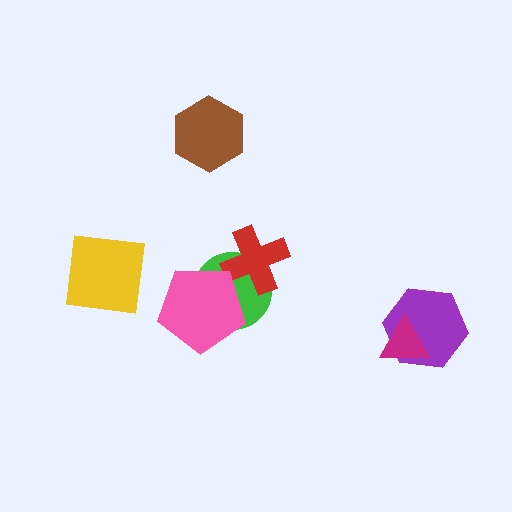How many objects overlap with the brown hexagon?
0 objects overlap with the brown hexagon.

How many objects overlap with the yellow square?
0 objects overlap with the yellow square.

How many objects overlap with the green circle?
2 objects overlap with the green circle.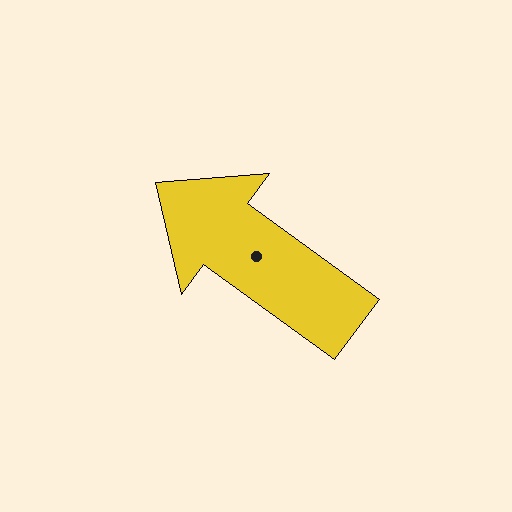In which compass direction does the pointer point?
Northwest.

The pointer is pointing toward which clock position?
Roughly 10 o'clock.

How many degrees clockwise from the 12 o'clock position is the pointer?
Approximately 306 degrees.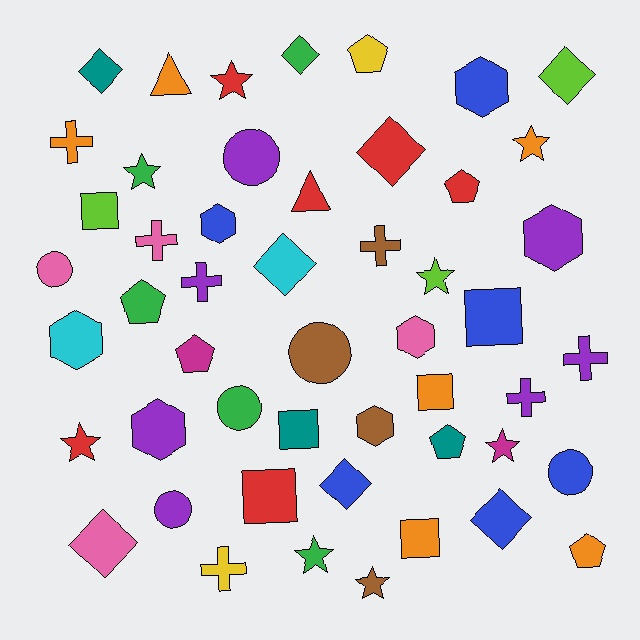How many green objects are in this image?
There are 5 green objects.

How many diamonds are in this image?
There are 8 diamonds.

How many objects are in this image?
There are 50 objects.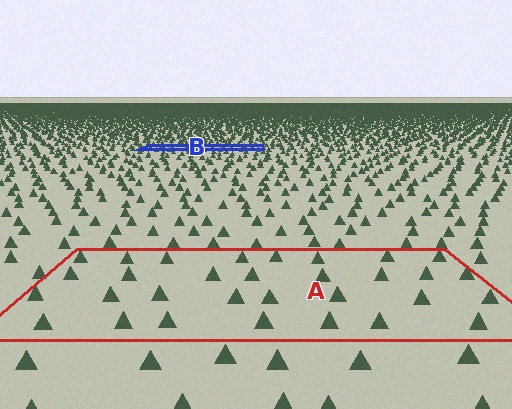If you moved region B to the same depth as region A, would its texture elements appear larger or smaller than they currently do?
They would appear larger. At a closer depth, the same texture elements are projected at a bigger on-screen size.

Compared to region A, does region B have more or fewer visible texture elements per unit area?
Region B has more texture elements per unit area — they are packed more densely because it is farther away.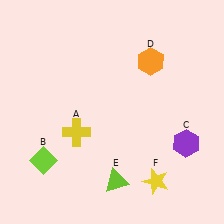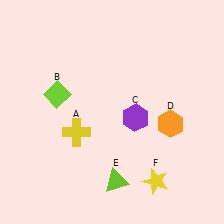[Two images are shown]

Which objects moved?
The objects that moved are: the lime diamond (B), the purple hexagon (C), the orange hexagon (D).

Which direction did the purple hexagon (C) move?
The purple hexagon (C) moved left.